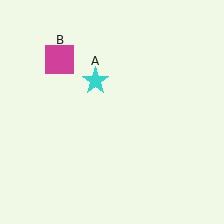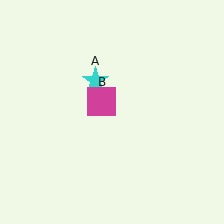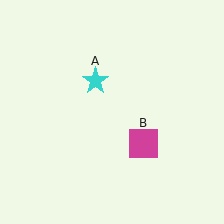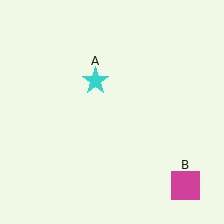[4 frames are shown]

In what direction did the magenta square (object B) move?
The magenta square (object B) moved down and to the right.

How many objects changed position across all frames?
1 object changed position: magenta square (object B).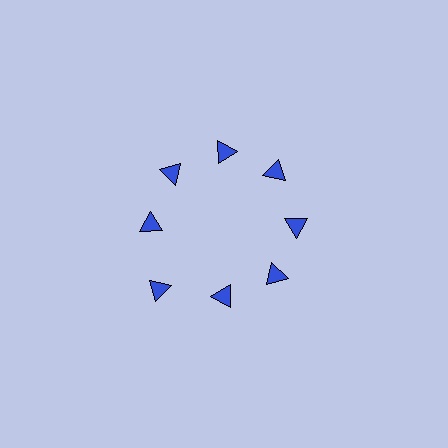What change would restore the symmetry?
The symmetry would be restored by moving it inward, back onto the ring so that all 8 triangles sit at equal angles and equal distance from the center.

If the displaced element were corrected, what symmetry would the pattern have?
It would have 8-fold rotational symmetry — the pattern would map onto itself every 45 degrees.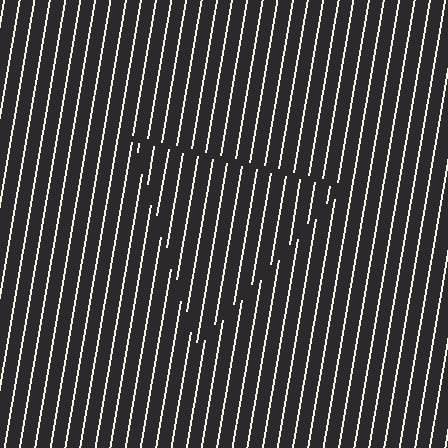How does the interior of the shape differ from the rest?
The interior of the shape contains the same grating, shifted by half a period — the contour is defined by the phase discontinuity where line-ends from the inner and outer gratings abut.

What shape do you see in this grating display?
An illusory triangle. The interior of the shape contains the same grating, shifted by half a period — the contour is defined by the phase discontinuity where line-ends from the inner and outer gratings abut.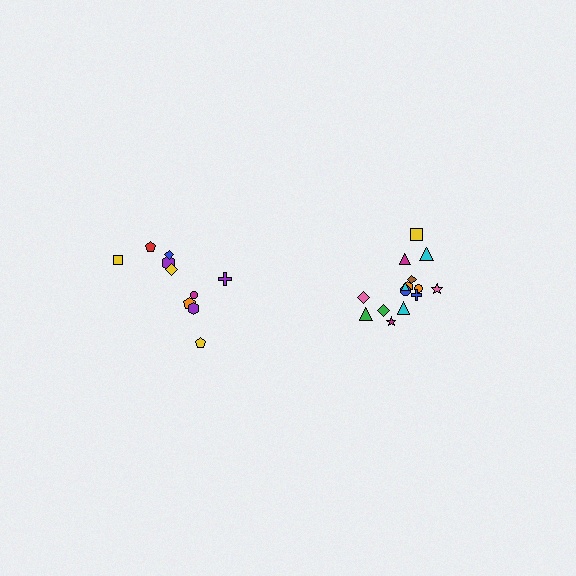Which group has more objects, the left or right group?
The right group.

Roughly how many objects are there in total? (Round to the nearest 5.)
Roughly 25 objects in total.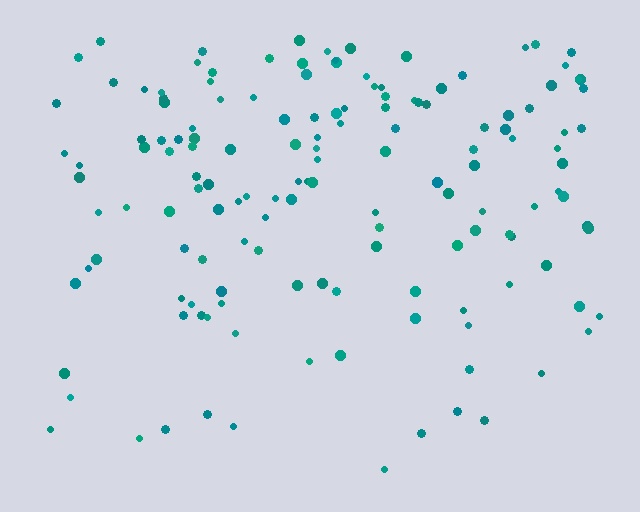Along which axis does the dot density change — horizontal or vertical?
Vertical.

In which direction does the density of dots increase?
From bottom to top, with the top side densest.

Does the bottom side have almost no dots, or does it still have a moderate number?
Still a moderate number, just noticeably fewer than the top.